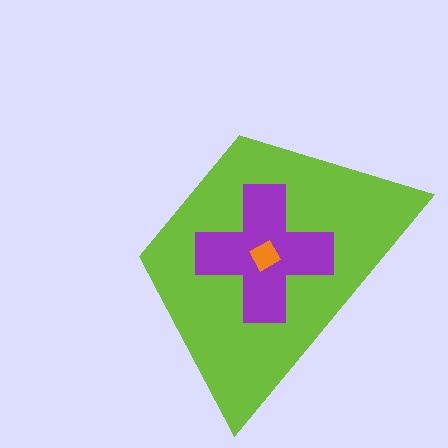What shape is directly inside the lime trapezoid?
The purple cross.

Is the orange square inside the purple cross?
Yes.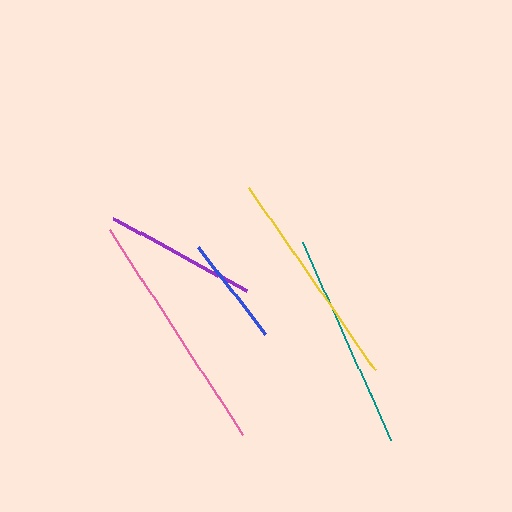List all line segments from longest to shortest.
From longest to shortest: pink, yellow, teal, purple, blue.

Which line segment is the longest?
The pink line is the longest at approximately 245 pixels.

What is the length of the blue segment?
The blue segment is approximately 110 pixels long.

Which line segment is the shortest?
The blue line is the shortest at approximately 110 pixels.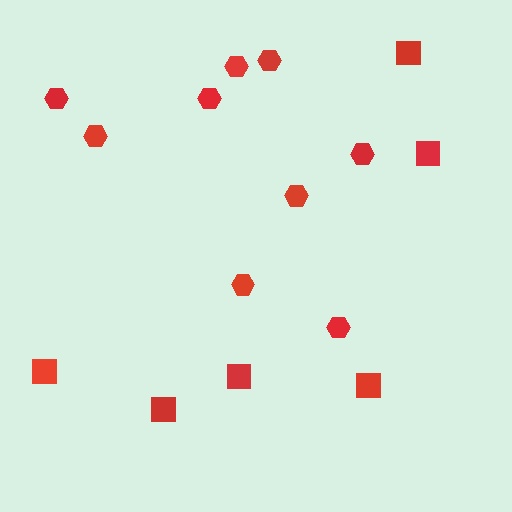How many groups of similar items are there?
There are 2 groups: one group of squares (6) and one group of hexagons (9).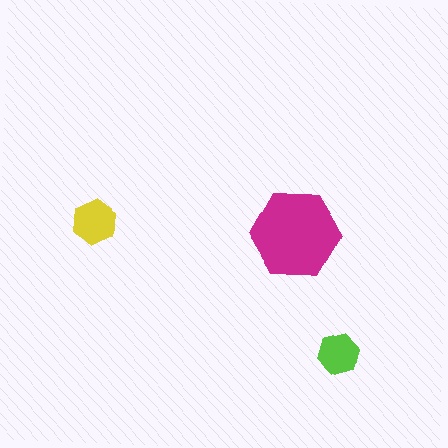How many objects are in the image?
There are 3 objects in the image.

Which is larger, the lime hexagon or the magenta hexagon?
The magenta one.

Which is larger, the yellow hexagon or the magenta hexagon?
The magenta one.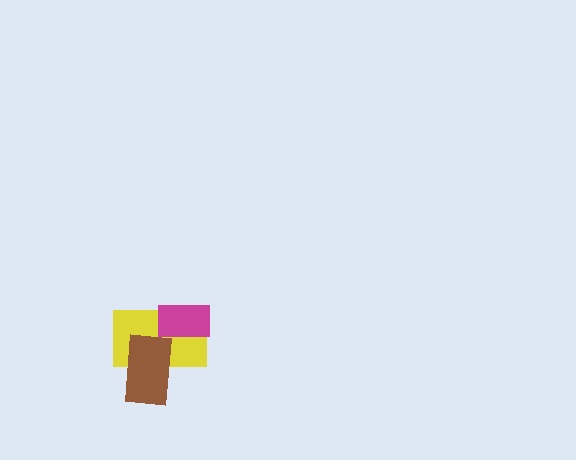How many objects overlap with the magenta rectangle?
1 object overlaps with the magenta rectangle.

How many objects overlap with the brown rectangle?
1 object overlaps with the brown rectangle.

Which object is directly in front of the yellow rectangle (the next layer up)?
The magenta rectangle is directly in front of the yellow rectangle.